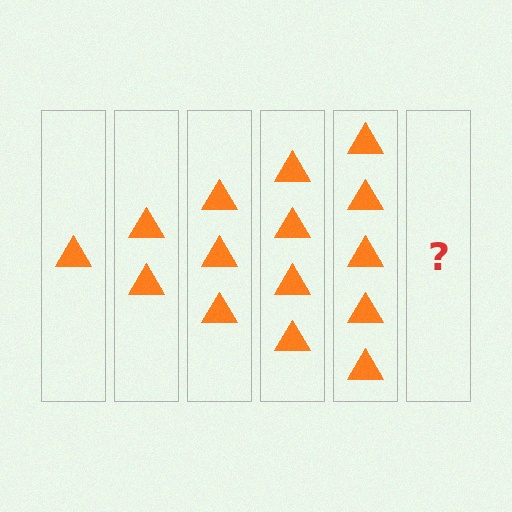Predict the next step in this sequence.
The next step is 6 triangles.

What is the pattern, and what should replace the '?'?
The pattern is that each step adds one more triangle. The '?' should be 6 triangles.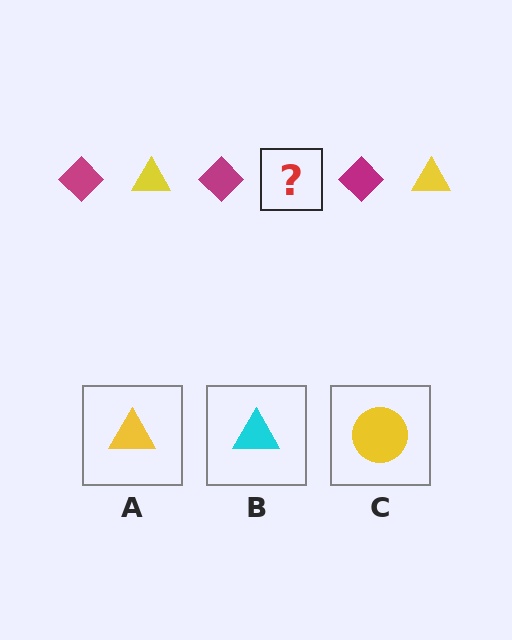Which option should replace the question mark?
Option A.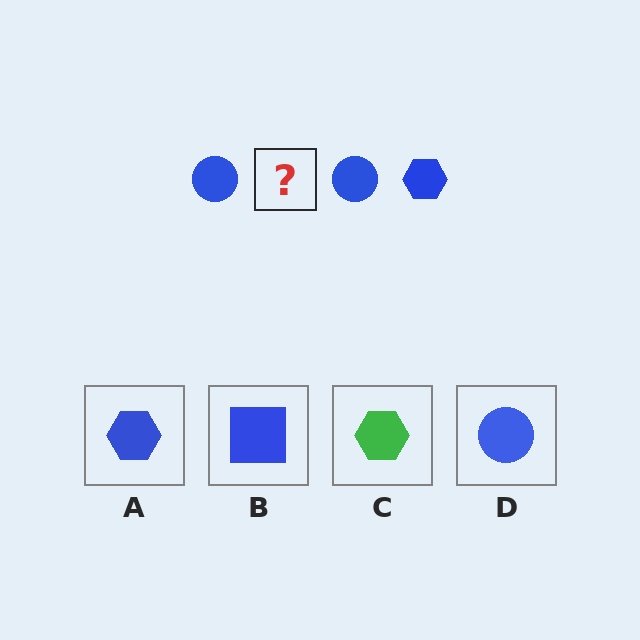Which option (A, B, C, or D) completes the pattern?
A.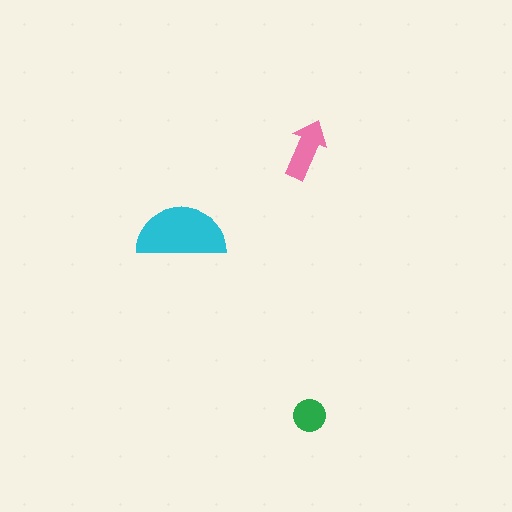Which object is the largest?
The cyan semicircle.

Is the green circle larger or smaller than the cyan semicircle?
Smaller.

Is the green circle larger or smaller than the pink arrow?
Smaller.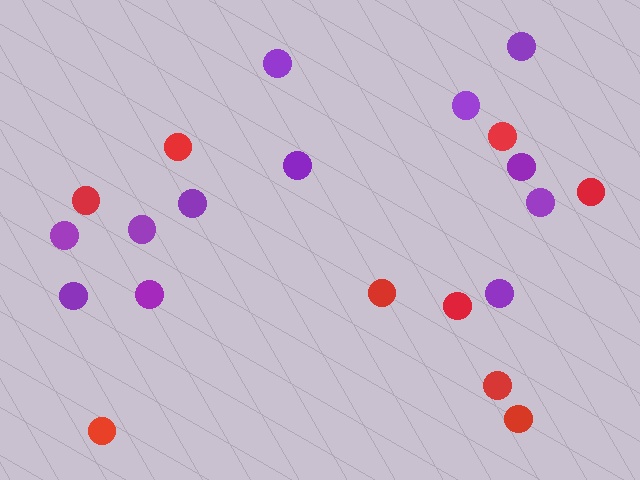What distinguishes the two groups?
There are 2 groups: one group of red circles (9) and one group of purple circles (12).